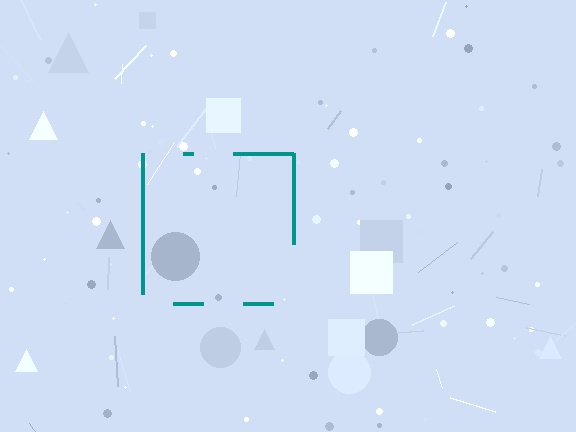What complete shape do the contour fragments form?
The contour fragments form a square.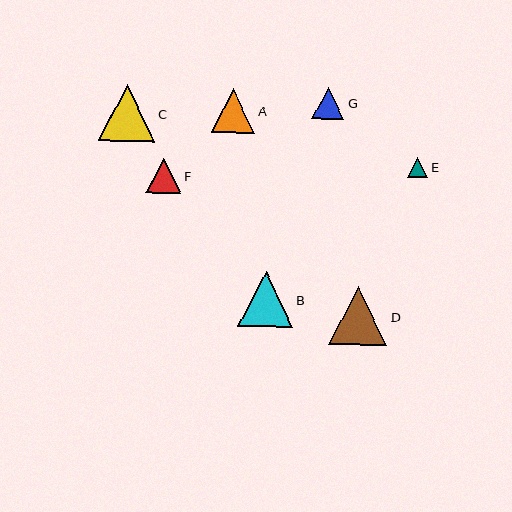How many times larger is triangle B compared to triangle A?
Triangle B is approximately 1.3 times the size of triangle A.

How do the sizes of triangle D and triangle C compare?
Triangle D and triangle C are approximately the same size.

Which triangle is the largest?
Triangle D is the largest with a size of approximately 58 pixels.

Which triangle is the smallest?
Triangle E is the smallest with a size of approximately 20 pixels.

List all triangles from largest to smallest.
From largest to smallest: D, C, B, A, F, G, E.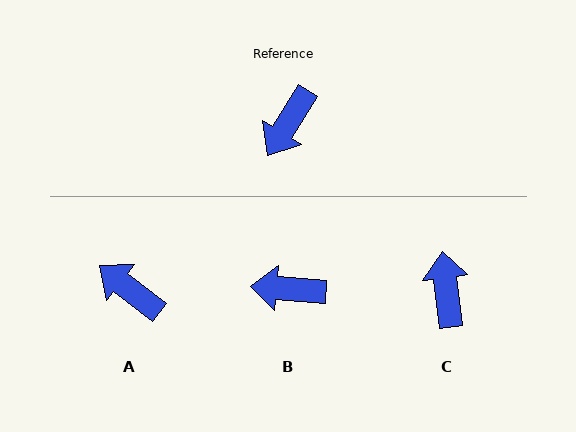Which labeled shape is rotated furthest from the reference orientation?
C, about 141 degrees away.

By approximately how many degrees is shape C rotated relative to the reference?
Approximately 141 degrees clockwise.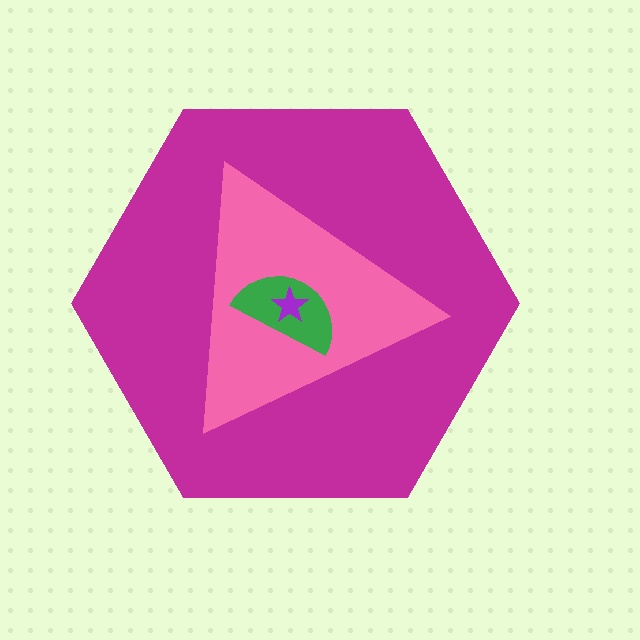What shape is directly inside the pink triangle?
The green semicircle.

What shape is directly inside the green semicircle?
The purple star.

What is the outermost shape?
The magenta hexagon.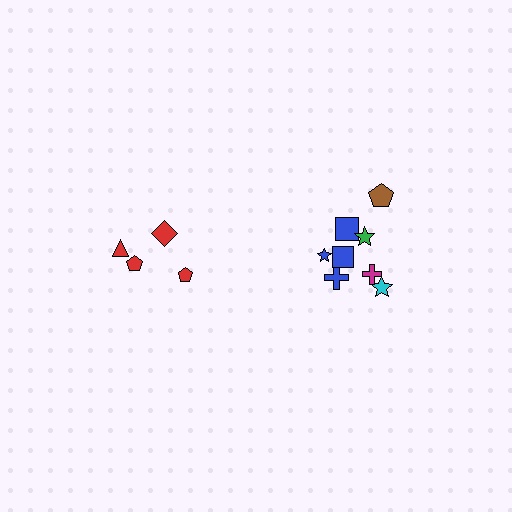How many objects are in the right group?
There are 8 objects.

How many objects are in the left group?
There are 4 objects.